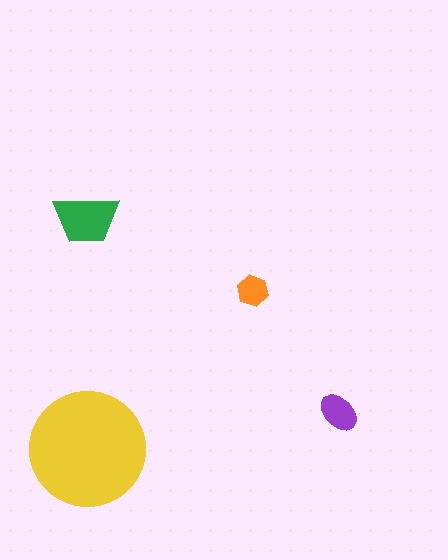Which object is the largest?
The yellow circle.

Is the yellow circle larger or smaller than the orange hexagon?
Larger.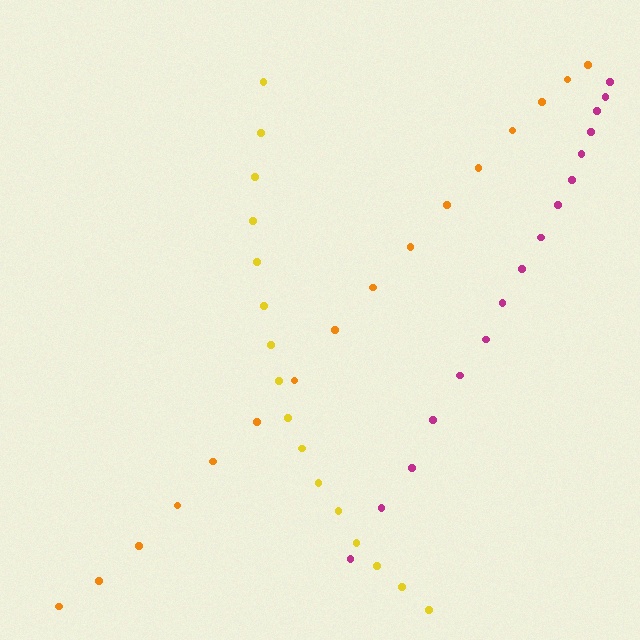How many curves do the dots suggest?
There are 3 distinct paths.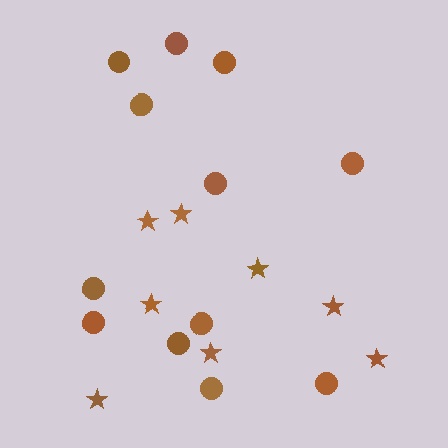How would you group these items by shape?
There are 2 groups: one group of circles (12) and one group of stars (8).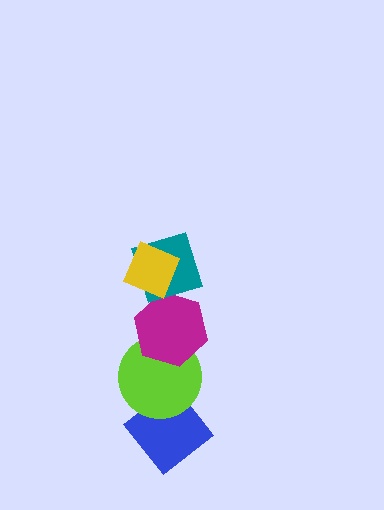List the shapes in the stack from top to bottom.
From top to bottom: the yellow diamond, the teal diamond, the magenta hexagon, the lime circle, the blue diamond.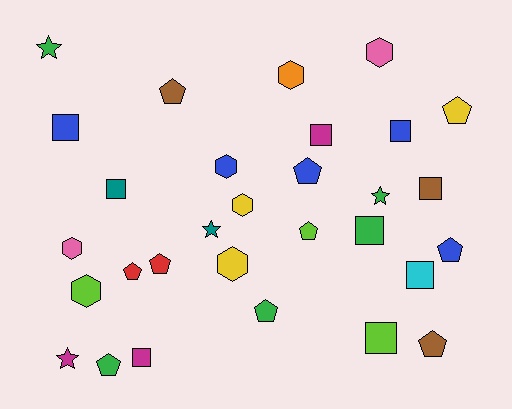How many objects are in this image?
There are 30 objects.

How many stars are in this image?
There are 4 stars.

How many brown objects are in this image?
There are 3 brown objects.